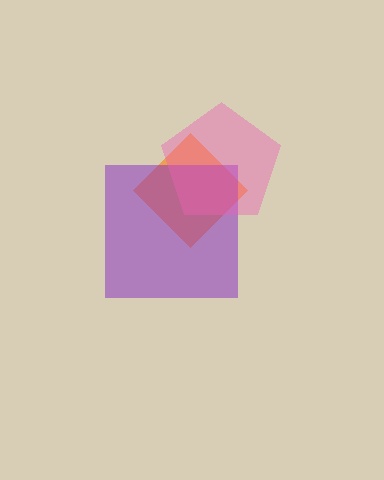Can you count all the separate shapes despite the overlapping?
Yes, there are 3 separate shapes.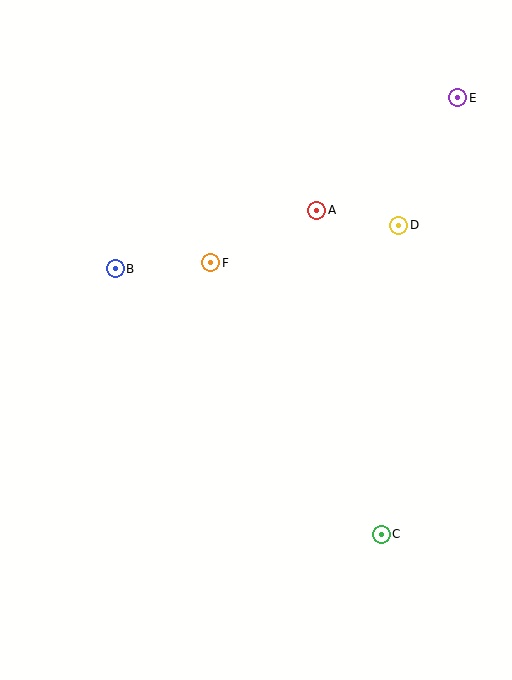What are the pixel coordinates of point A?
Point A is at (317, 210).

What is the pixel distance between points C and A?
The distance between C and A is 330 pixels.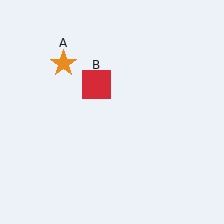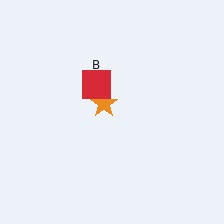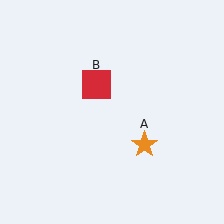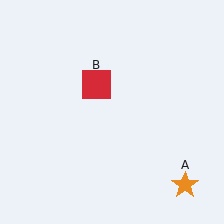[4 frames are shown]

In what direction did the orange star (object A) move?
The orange star (object A) moved down and to the right.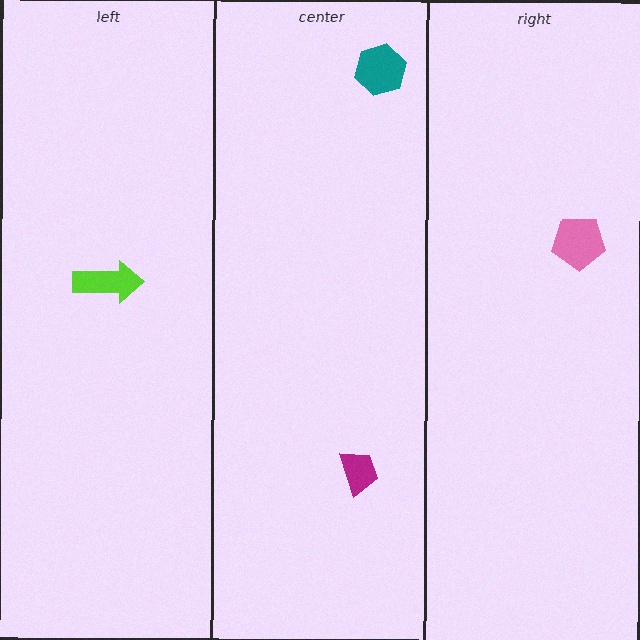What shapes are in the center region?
The magenta trapezoid, the teal hexagon.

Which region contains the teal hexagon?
The center region.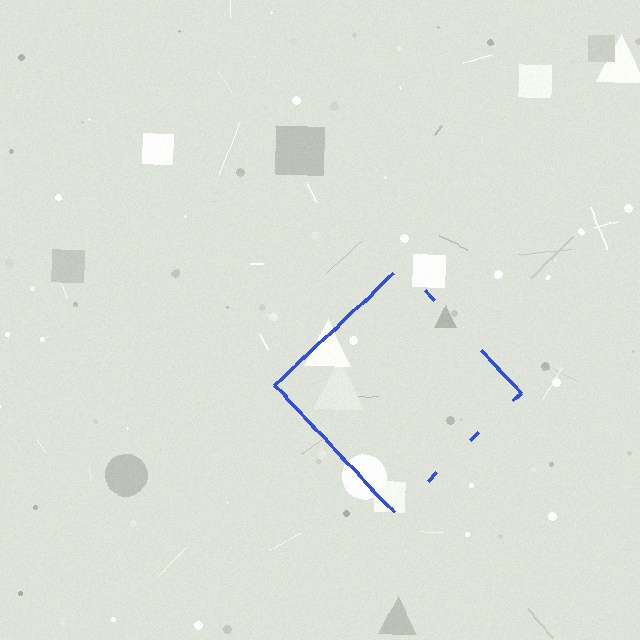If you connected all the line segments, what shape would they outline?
They would outline a diamond.